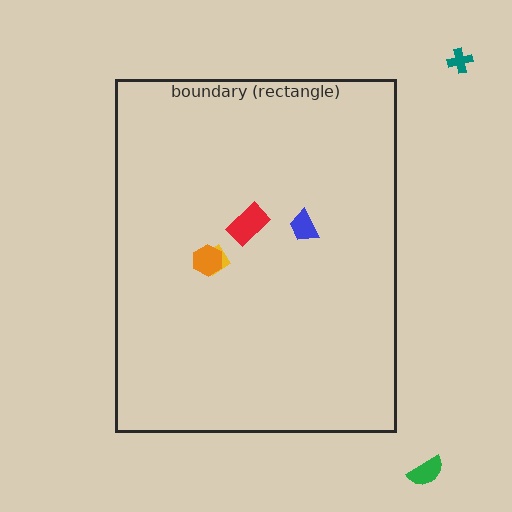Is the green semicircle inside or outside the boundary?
Outside.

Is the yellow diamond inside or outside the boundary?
Inside.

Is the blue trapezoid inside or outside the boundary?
Inside.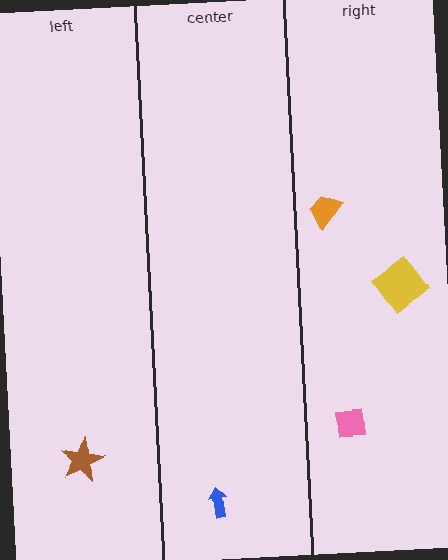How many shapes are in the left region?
1.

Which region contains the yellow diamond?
The right region.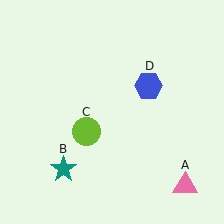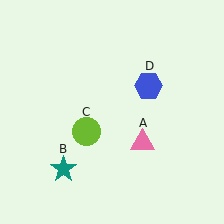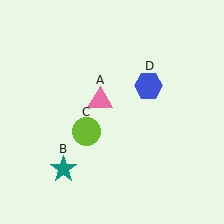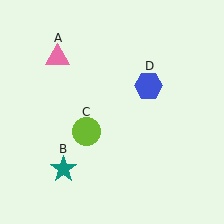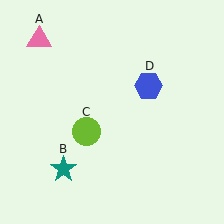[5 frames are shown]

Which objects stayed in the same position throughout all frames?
Teal star (object B) and lime circle (object C) and blue hexagon (object D) remained stationary.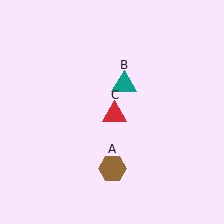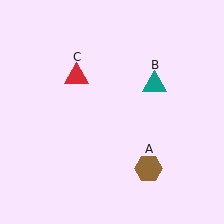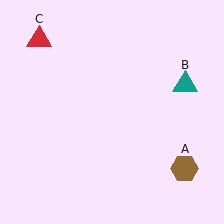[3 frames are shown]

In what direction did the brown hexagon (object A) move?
The brown hexagon (object A) moved right.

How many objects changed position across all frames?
3 objects changed position: brown hexagon (object A), teal triangle (object B), red triangle (object C).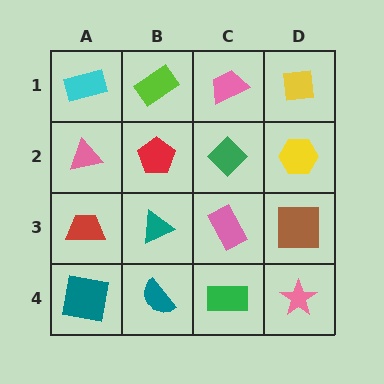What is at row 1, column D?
A yellow square.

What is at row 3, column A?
A red trapezoid.